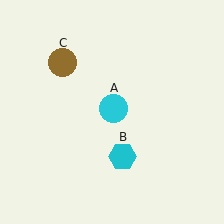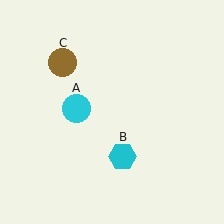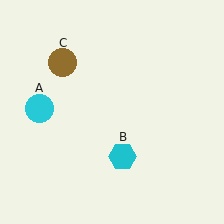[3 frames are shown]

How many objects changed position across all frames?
1 object changed position: cyan circle (object A).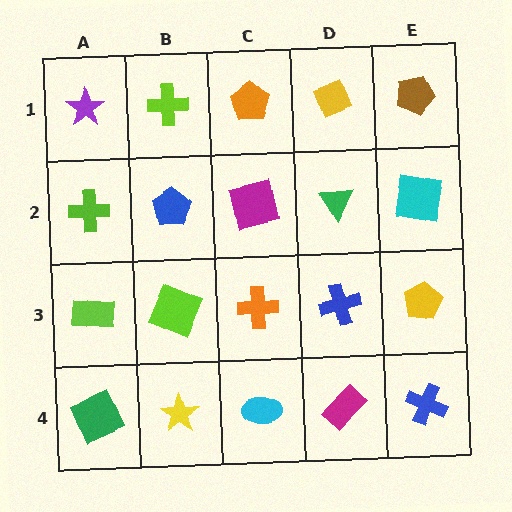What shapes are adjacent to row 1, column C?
A magenta square (row 2, column C), a lime cross (row 1, column B), a yellow diamond (row 1, column D).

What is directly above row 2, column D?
A yellow diamond.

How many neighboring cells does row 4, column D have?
3.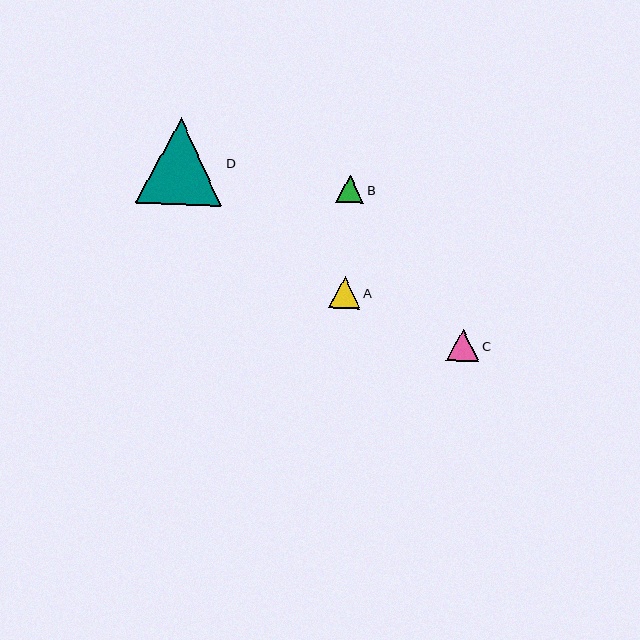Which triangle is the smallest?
Triangle B is the smallest with a size of approximately 28 pixels.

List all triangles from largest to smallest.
From largest to smallest: D, A, C, B.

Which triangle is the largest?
Triangle D is the largest with a size of approximately 87 pixels.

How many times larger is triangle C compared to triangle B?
Triangle C is approximately 1.2 times the size of triangle B.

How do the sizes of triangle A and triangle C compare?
Triangle A and triangle C are approximately the same size.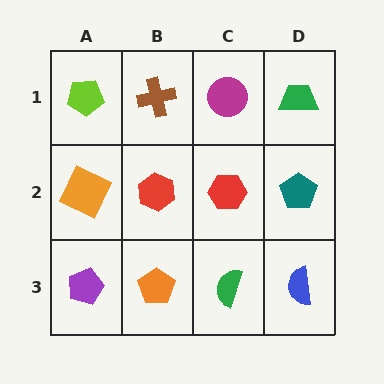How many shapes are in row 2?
4 shapes.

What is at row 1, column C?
A magenta circle.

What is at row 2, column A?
An orange square.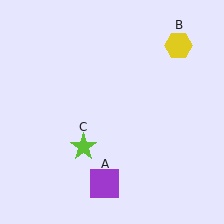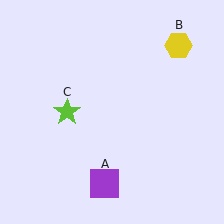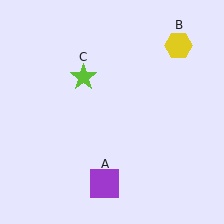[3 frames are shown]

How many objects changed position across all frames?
1 object changed position: lime star (object C).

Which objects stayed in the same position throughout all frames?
Purple square (object A) and yellow hexagon (object B) remained stationary.